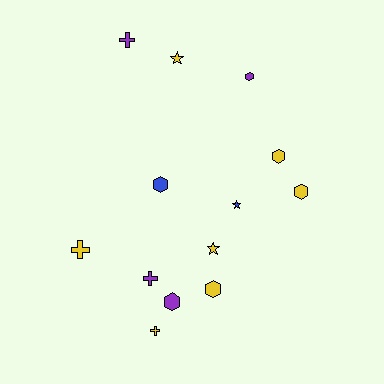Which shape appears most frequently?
Hexagon, with 6 objects.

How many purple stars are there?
There are no purple stars.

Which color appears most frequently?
Yellow, with 7 objects.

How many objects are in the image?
There are 13 objects.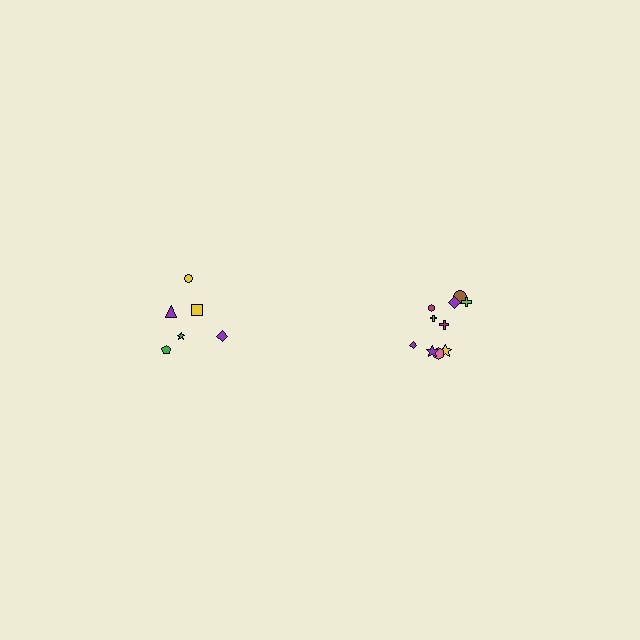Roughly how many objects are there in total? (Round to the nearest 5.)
Roughly 15 objects in total.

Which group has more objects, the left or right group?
The right group.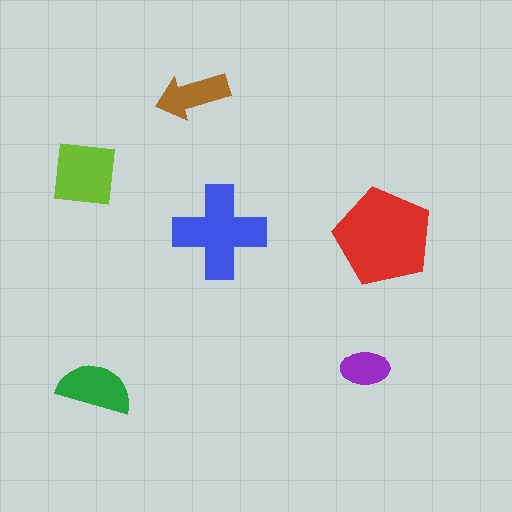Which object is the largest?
The red pentagon.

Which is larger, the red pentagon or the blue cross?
The red pentagon.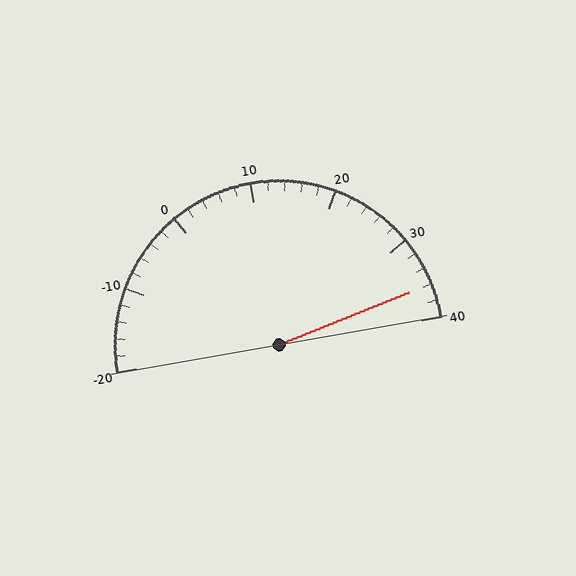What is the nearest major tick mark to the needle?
The nearest major tick mark is 40.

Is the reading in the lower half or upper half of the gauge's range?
The reading is in the upper half of the range (-20 to 40).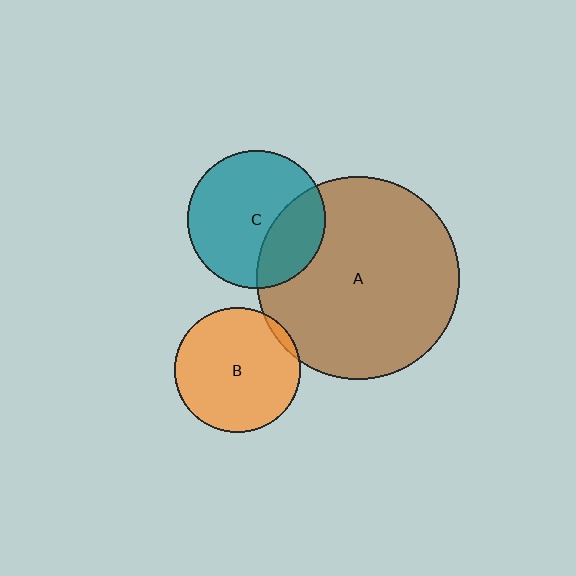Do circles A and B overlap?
Yes.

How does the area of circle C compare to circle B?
Approximately 1.2 times.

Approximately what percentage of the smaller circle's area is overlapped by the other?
Approximately 5%.